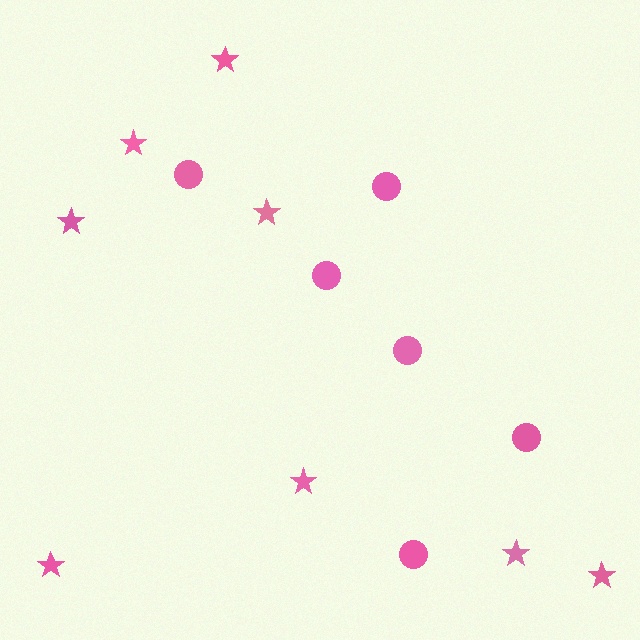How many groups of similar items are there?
There are 2 groups: one group of circles (6) and one group of stars (8).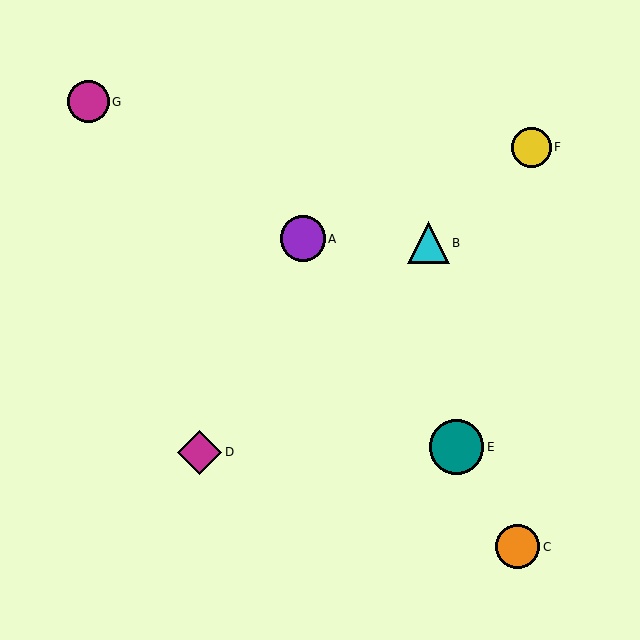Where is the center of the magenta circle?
The center of the magenta circle is at (89, 102).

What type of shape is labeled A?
Shape A is a purple circle.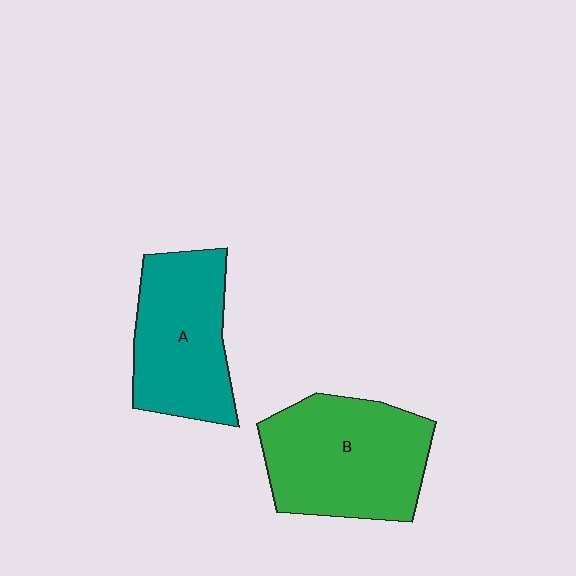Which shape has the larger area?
Shape B (green).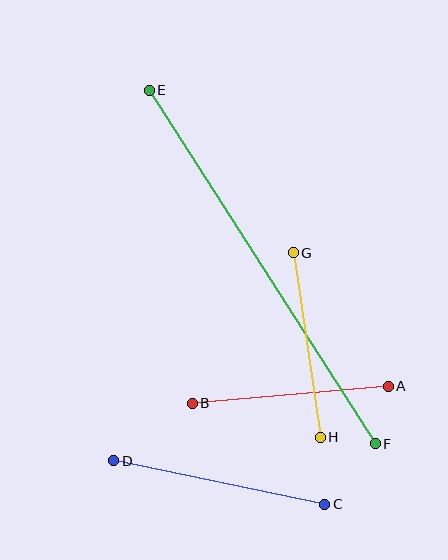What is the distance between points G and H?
The distance is approximately 187 pixels.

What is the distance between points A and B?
The distance is approximately 197 pixels.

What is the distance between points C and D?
The distance is approximately 215 pixels.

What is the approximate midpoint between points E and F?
The midpoint is at approximately (262, 267) pixels.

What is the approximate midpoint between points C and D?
The midpoint is at approximately (219, 483) pixels.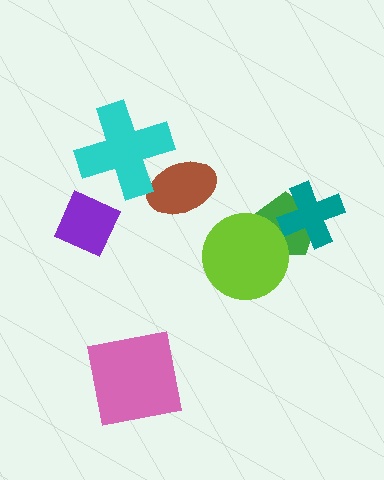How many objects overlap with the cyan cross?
1 object overlaps with the cyan cross.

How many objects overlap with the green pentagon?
2 objects overlap with the green pentagon.